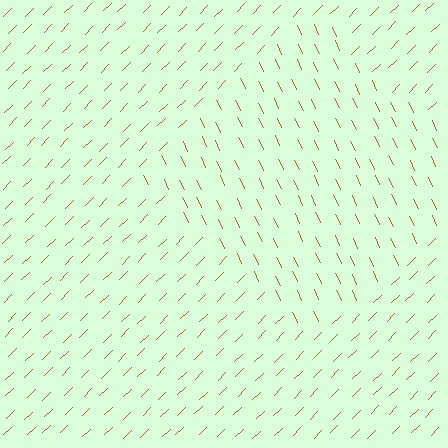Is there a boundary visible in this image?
Yes, there is a texture boundary formed by a change in line orientation.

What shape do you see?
I see a diamond.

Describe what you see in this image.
The image is filled with small brown line segments. A diamond region in the image has lines oriented differently from the surrounding lines, creating a visible texture boundary.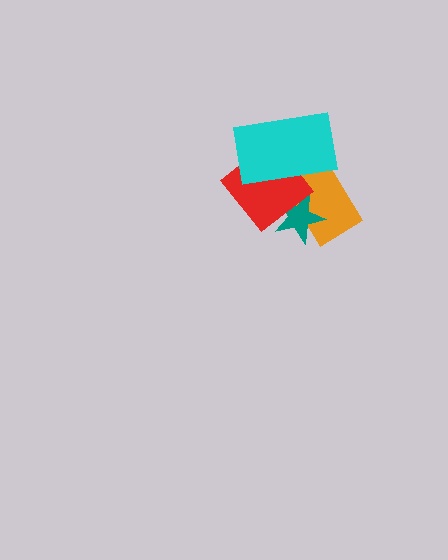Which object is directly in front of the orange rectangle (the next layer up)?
The teal star is directly in front of the orange rectangle.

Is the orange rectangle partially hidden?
Yes, it is partially covered by another shape.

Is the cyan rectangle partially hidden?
No, no other shape covers it.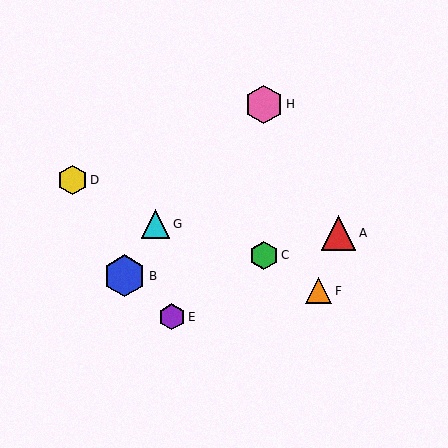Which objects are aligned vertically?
Objects C, H are aligned vertically.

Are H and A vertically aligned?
No, H is at x≈264 and A is at x≈339.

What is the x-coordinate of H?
Object H is at x≈264.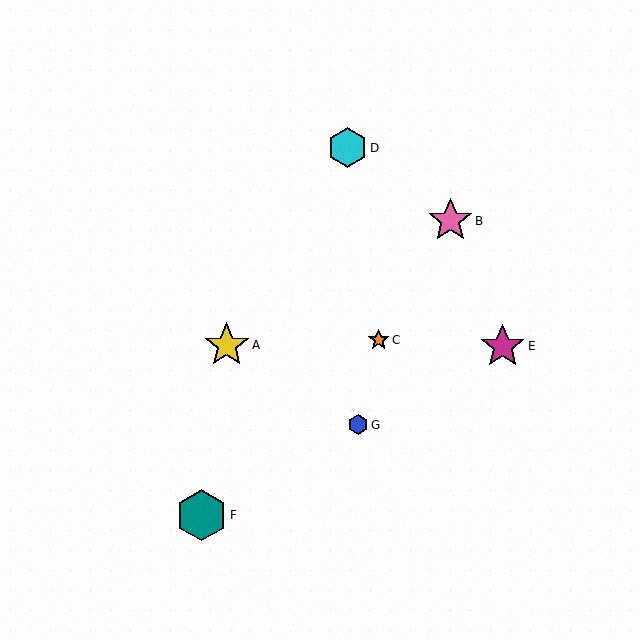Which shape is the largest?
The teal hexagon (labeled F) is the largest.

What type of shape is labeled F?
Shape F is a teal hexagon.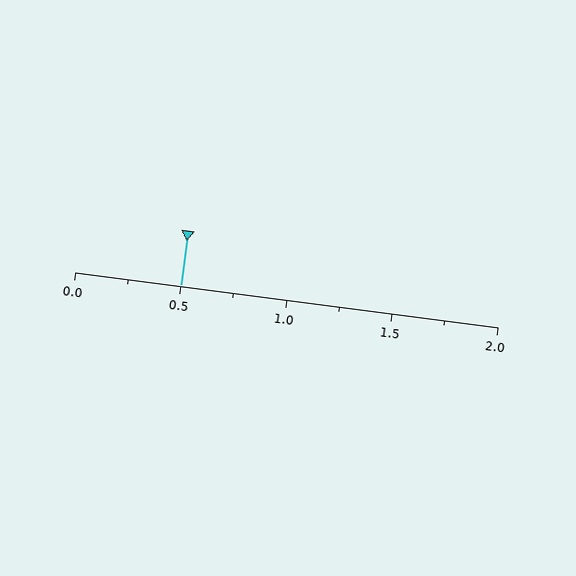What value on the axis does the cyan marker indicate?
The marker indicates approximately 0.5.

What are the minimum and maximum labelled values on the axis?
The axis runs from 0.0 to 2.0.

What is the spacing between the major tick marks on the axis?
The major ticks are spaced 0.5 apart.